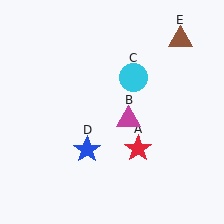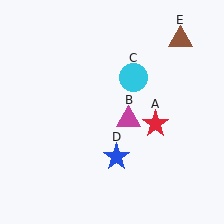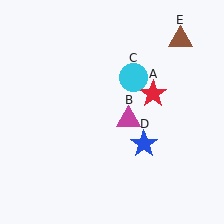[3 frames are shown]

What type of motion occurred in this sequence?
The red star (object A), blue star (object D) rotated counterclockwise around the center of the scene.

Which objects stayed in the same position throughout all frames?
Magenta triangle (object B) and cyan circle (object C) and brown triangle (object E) remained stationary.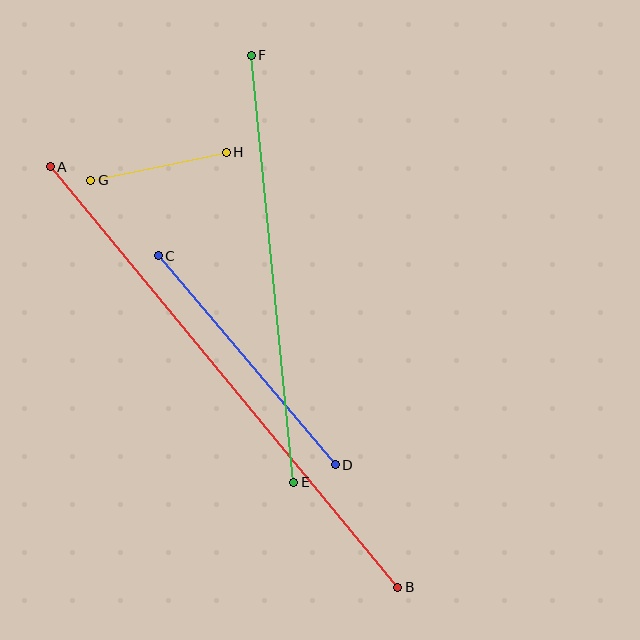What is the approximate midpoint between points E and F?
The midpoint is at approximately (272, 269) pixels.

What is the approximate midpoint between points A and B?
The midpoint is at approximately (224, 377) pixels.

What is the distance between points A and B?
The distance is approximately 546 pixels.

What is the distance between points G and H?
The distance is approximately 138 pixels.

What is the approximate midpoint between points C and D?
The midpoint is at approximately (247, 360) pixels.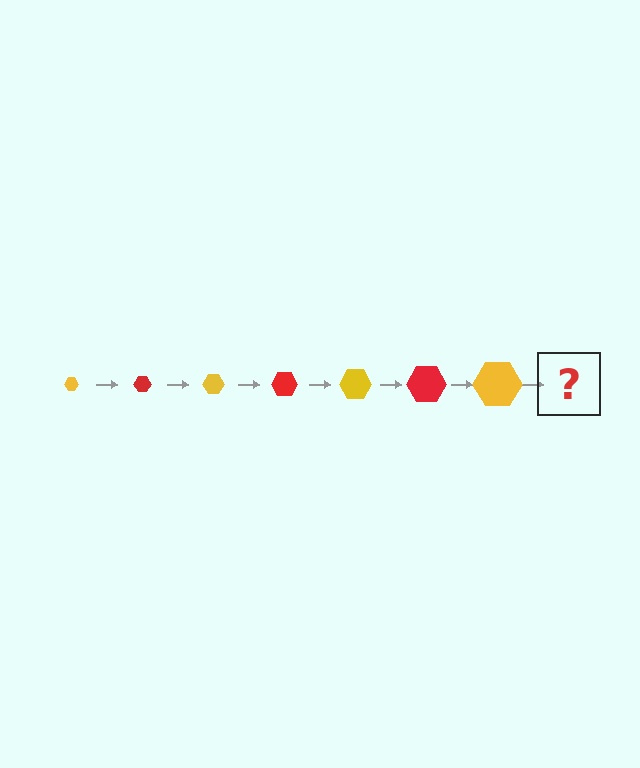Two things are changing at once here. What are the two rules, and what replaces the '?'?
The two rules are that the hexagon grows larger each step and the color cycles through yellow and red. The '?' should be a red hexagon, larger than the previous one.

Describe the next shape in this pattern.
It should be a red hexagon, larger than the previous one.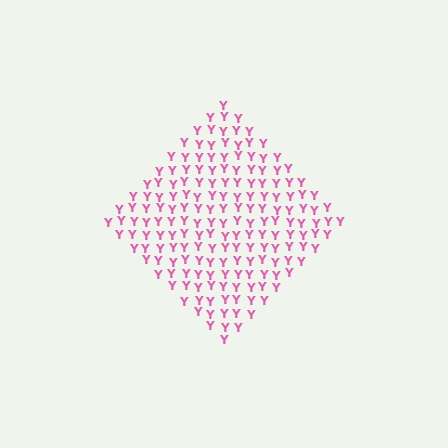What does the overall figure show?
The overall figure shows a diamond.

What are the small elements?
The small elements are letter Y's.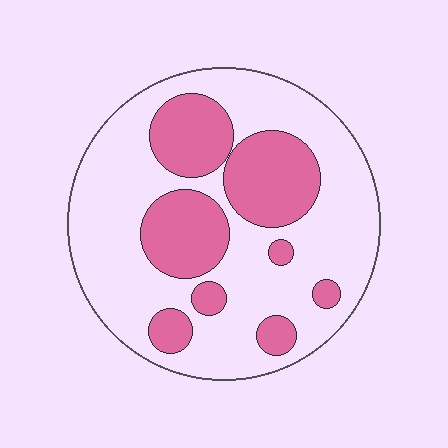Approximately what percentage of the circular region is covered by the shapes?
Approximately 30%.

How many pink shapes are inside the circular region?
8.